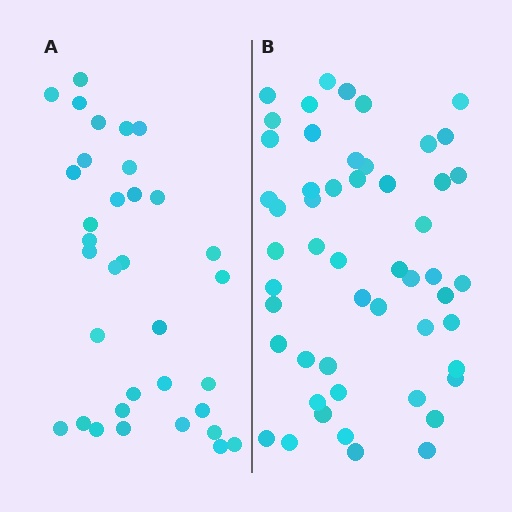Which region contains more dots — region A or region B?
Region B (the right region) has more dots.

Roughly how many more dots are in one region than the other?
Region B has approximately 20 more dots than region A.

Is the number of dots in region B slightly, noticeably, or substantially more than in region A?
Region B has substantially more. The ratio is roughly 1.5 to 1.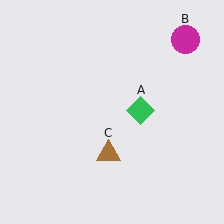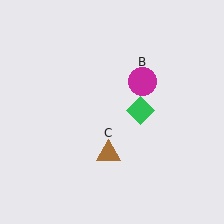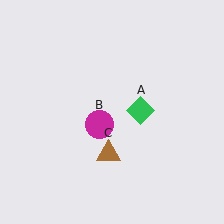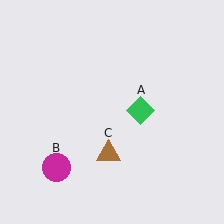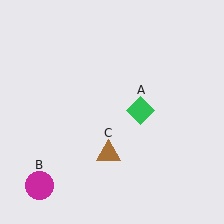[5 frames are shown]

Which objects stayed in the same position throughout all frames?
Green diamond (object A) and brown triangle (object C) remained stationary.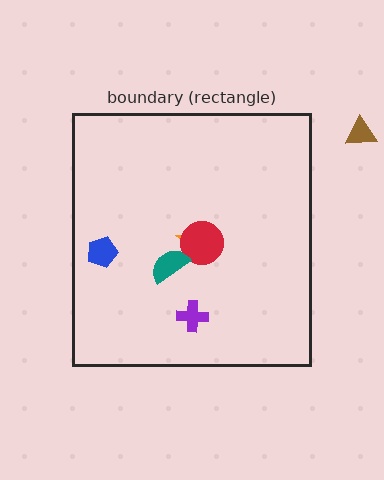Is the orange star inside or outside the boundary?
Inside.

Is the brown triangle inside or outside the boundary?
Outside.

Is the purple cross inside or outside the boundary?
Inside.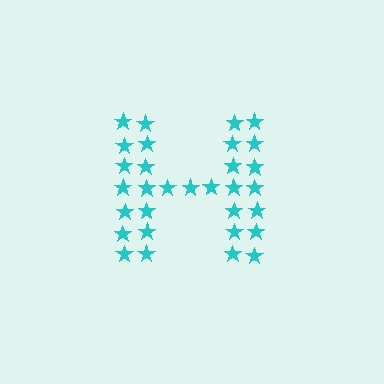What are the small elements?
The small elements are stars.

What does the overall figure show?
The overall figure shows the letter H.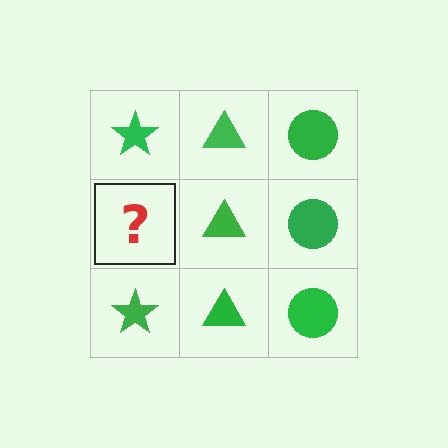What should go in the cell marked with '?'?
The missing cell should contain a green star.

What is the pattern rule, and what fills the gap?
The rule is that each column has a consistent shape. The gap should be filled with a green star.